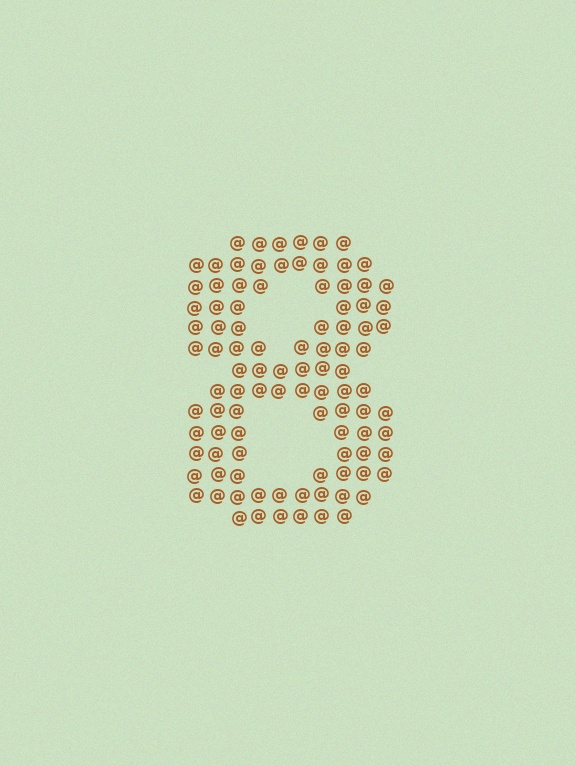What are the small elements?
The small elements are at signs.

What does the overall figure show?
The overall figure shows the digit 8.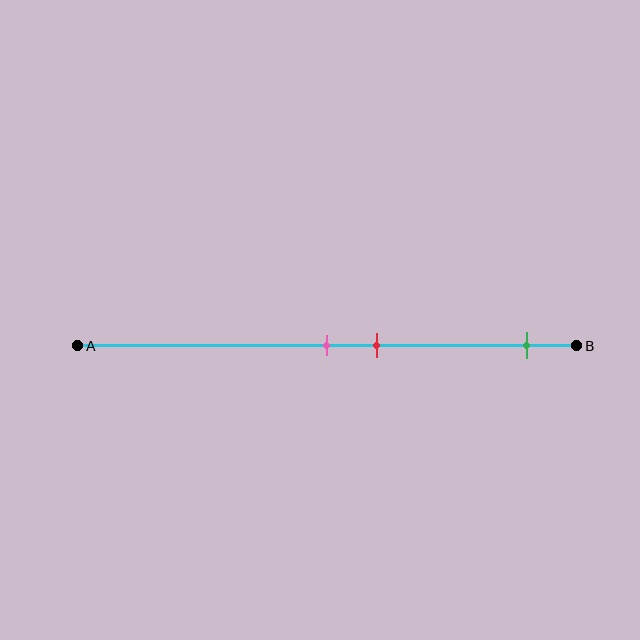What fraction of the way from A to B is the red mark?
The red mark is approximately 60% (0.6) of the way from A to B.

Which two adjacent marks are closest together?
The pink and red marks are the closest adjacent pair.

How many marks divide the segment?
There are 3 marks dividing the segment.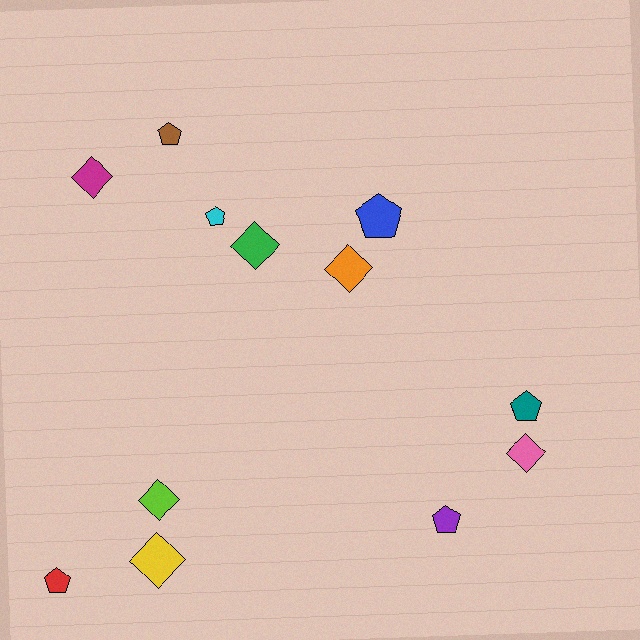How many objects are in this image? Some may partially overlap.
There are 12 objects.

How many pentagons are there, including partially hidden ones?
There are 6 pentagons.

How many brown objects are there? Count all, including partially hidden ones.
There is 1 brown object.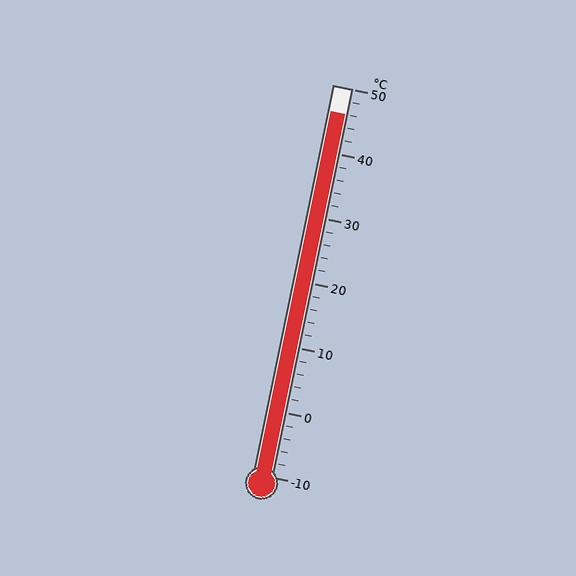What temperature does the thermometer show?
The thermometer shows approximately 46°C.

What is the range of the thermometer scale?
The thermometer scale ranges from -10°C to 50°C.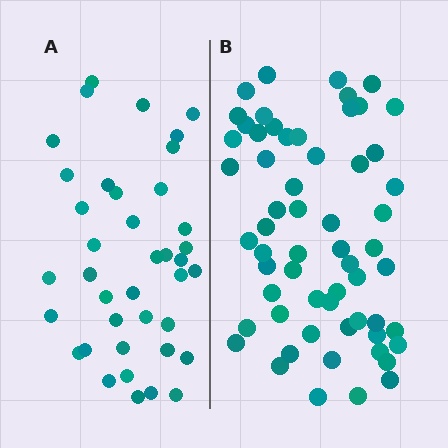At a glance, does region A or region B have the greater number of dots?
Region B (the right region) has more dots.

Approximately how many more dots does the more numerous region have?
Region B has approximately 20 more dots than region A.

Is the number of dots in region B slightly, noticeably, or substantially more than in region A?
Region B has substantially more. The ratio is roughly 1.5 to 1.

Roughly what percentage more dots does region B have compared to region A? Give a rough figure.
About 55% more.